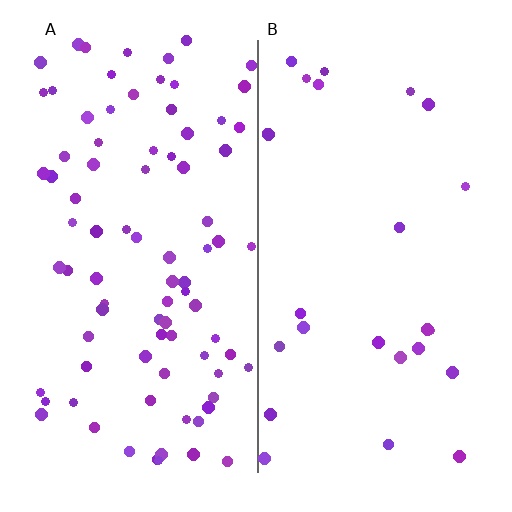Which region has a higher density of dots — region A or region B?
A (the left).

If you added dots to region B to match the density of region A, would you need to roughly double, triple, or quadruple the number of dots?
Approximately triple.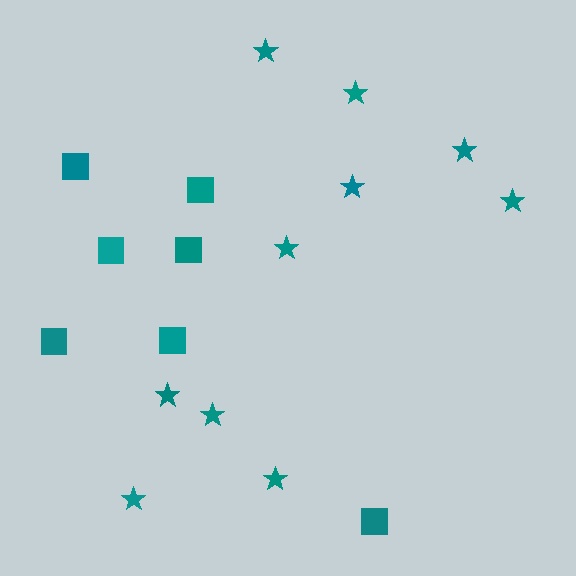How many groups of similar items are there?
There are 2 groups: one group of stars (10) and one group of squares (7).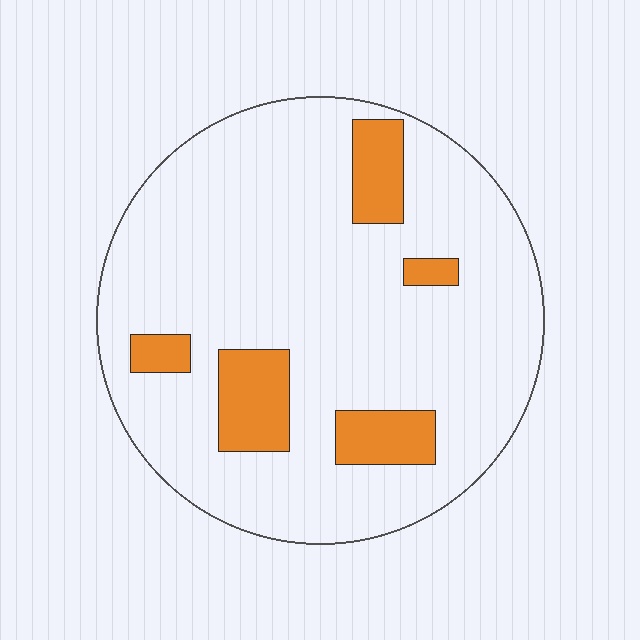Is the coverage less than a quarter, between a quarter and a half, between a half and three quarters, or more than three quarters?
Less than a quarter.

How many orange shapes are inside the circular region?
5.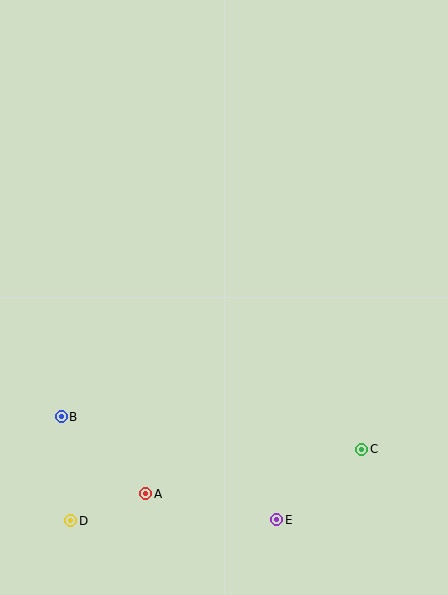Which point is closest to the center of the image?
Point B at (61, 417) is closest to the center.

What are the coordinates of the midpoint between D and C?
The midpoint between D and C is at (216, 485).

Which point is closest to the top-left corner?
Point B is closest to the top-left corner.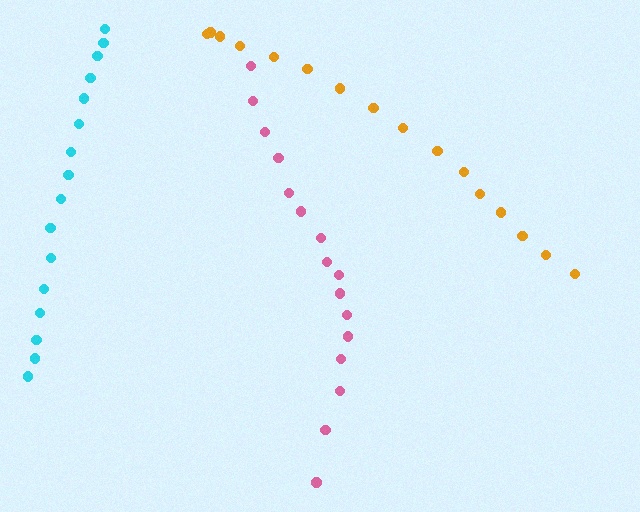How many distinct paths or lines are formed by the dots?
There are 3 distinct paths.